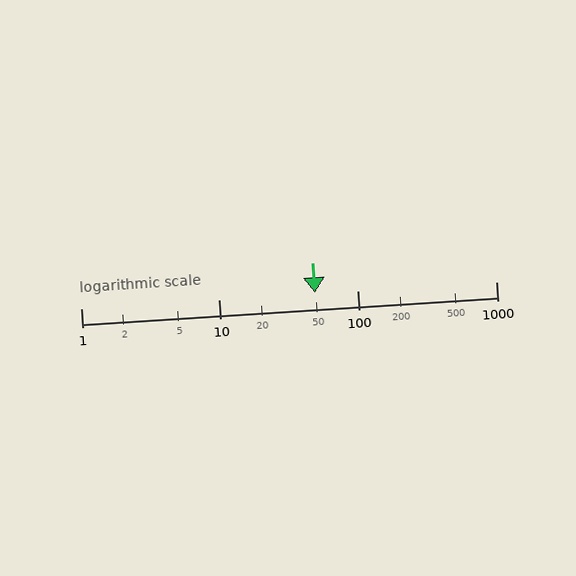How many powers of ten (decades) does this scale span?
The scale spans 3 decades, from 1 to 1000.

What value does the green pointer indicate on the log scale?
The pointer indicates approximately 49.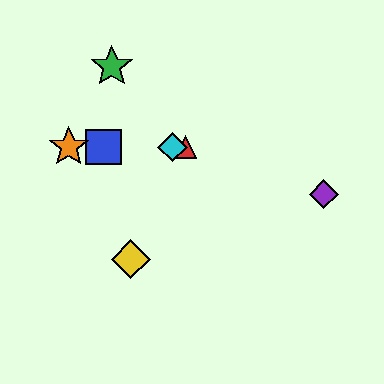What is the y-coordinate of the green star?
The green star is at y≈67.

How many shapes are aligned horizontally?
4 shapes (the red triangle, the blue square, the orange star, the cyan diamond) are aligned horizontally.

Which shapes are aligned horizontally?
The red triangle, the blue square, the orange star, the cyan diamond are aligned horizontally.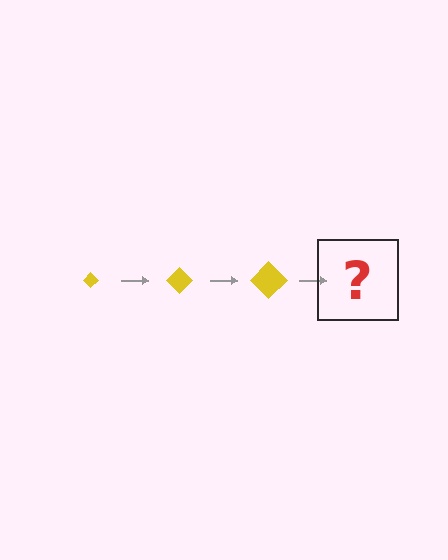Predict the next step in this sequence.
The next step is a yellow diamond, larger than the previous one.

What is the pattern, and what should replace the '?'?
The pattern is that the diamond gets progressively larger each step. The '?' should be a yellow diamond, larger than the previous one.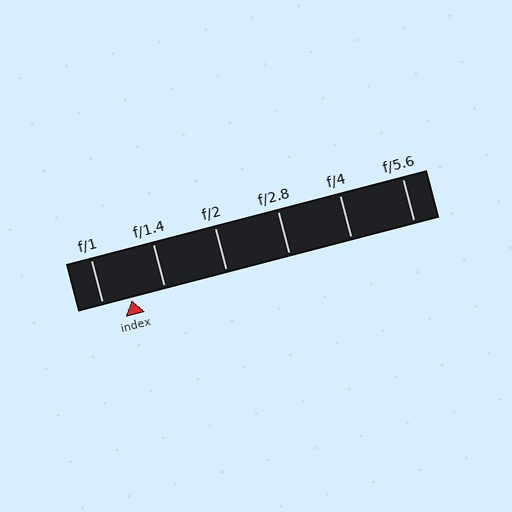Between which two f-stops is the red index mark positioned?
The index mark is between f/1 and f/1.4.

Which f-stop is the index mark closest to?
The index mark is closest to f/1.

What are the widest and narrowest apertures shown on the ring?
The widest aperture shown is f/1 and the narrowest is f/5.6.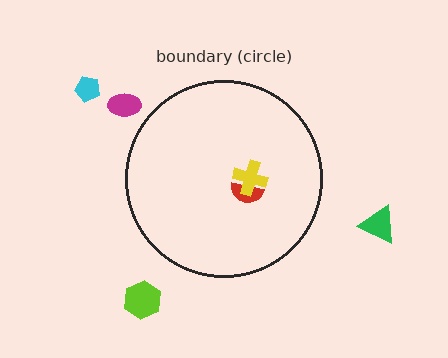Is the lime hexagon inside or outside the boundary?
Outside.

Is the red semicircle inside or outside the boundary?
Inside.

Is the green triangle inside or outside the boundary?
Outside.